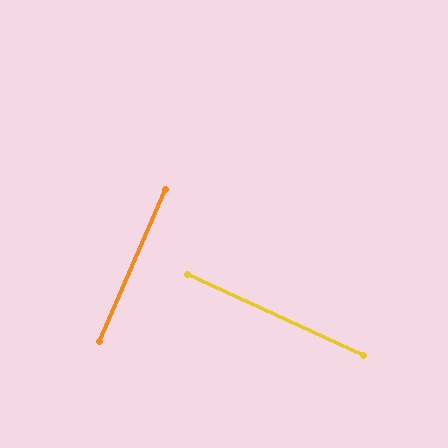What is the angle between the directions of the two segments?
Approximately 89 degrees.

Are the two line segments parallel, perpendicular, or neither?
Perpendicular — they meet at approximately 89°.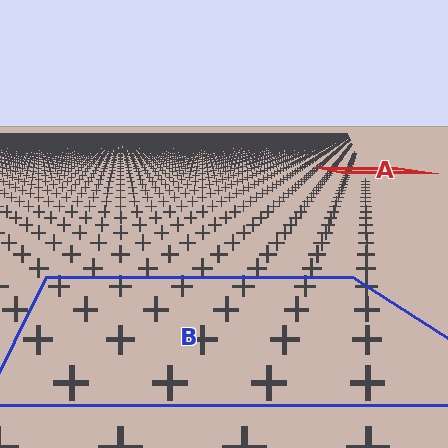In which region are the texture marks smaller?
The texture marks are smaller in region A, because it is farther away.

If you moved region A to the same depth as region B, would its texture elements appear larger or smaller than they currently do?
They would appear larger. At a closer depth, the same texture elements are projected at a bigger on-screen size.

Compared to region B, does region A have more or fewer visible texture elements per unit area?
Region A has more texture elements per unit area — they are packed more densely because it is farther away.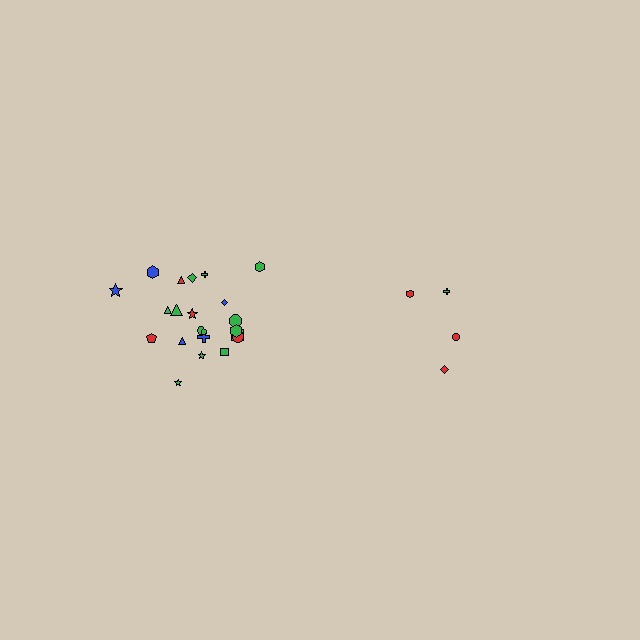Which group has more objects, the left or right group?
The left group.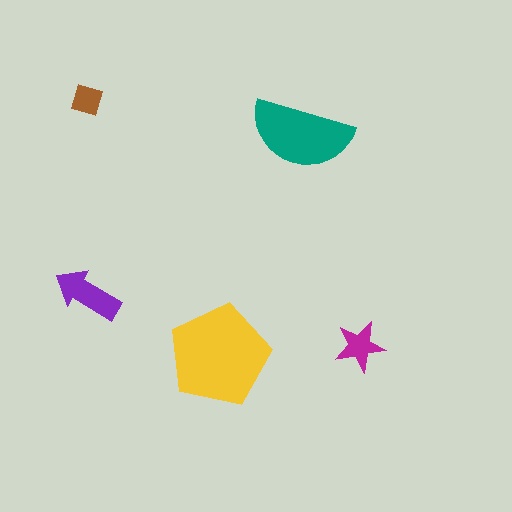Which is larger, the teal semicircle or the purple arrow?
The teal semicircle.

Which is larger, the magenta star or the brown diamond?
The magenta star.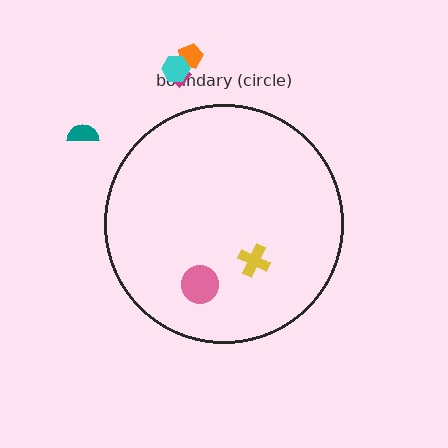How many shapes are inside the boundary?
2 inside, 4 outside.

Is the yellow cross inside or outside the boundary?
Inside.